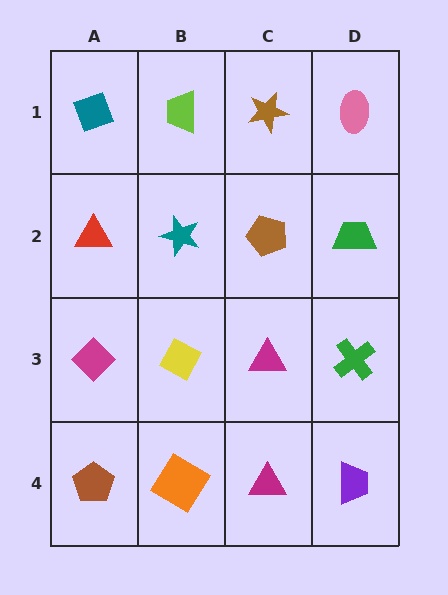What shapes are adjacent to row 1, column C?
A brown pentagon (row 2, column C), a lime trapezoid (row 1, column B), a pink ellipse (row 1, column D).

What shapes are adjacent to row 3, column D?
A green trapezoid (row 2, column D), a purple trapezoid (row 4, column D), a magenta triangle (row 3, column C).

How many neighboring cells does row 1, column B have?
3.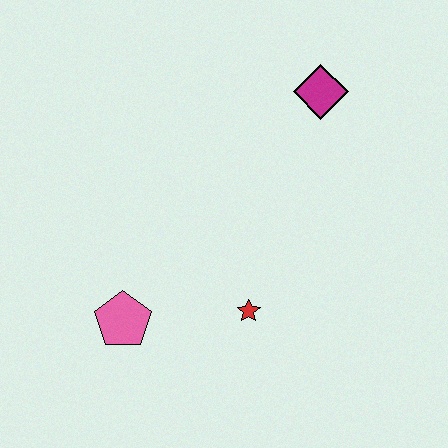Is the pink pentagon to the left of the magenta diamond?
Yes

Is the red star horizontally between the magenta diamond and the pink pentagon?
Yes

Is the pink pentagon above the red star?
No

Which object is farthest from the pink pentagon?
The magenta diamond is farthest from the pink pentagon.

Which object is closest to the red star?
The pink pentagon is closest to the red star.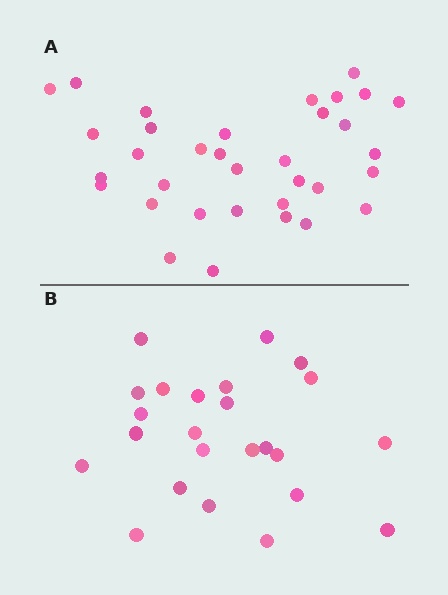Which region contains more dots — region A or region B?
Region A (the top region) has more dots.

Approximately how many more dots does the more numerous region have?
Region A has roughly 10 or so more dots than region B.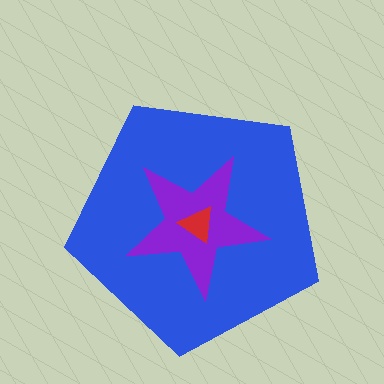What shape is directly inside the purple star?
The red triangle.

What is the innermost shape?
The red triangle.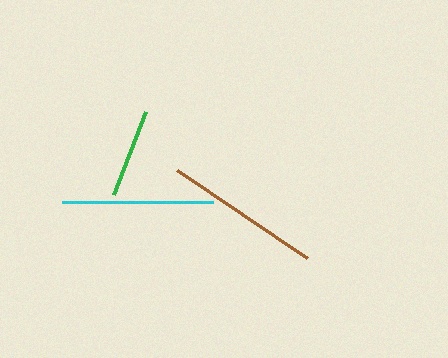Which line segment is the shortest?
The green line is the shortest at approximately 89 pixels.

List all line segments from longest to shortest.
From longest to shortest: brown, cyan, green.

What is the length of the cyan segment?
The cyan segment is approximately 151 pixels long.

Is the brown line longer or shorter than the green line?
The brown line is longer than the green line.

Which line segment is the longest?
The brown line is the longest at approximately 157 pixels.